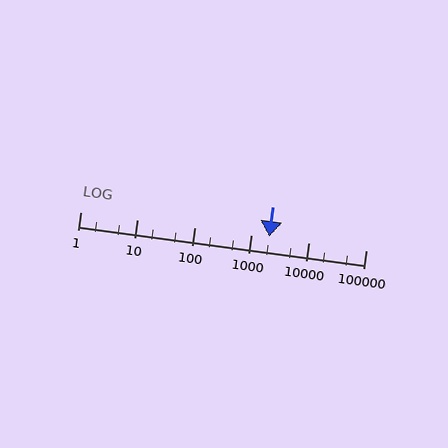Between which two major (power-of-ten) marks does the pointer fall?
The pointer is between 1000 and 10000.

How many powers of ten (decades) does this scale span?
The scale spans 5 decades, from 1 to 100000.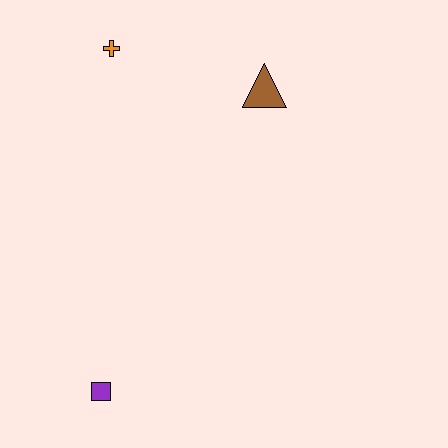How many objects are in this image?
There are 3 objects.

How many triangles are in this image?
There is 1 triangle.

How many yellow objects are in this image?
There are no yellow objects.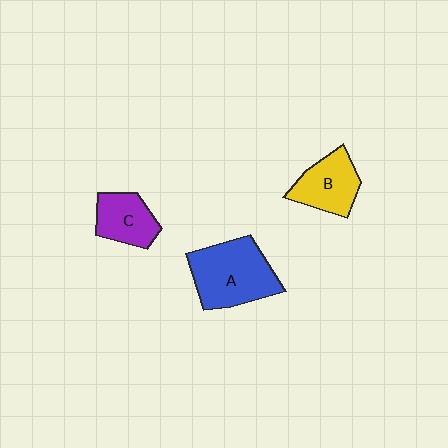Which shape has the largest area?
Shape A (blue).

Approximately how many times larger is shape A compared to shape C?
Approximately 1.7 times.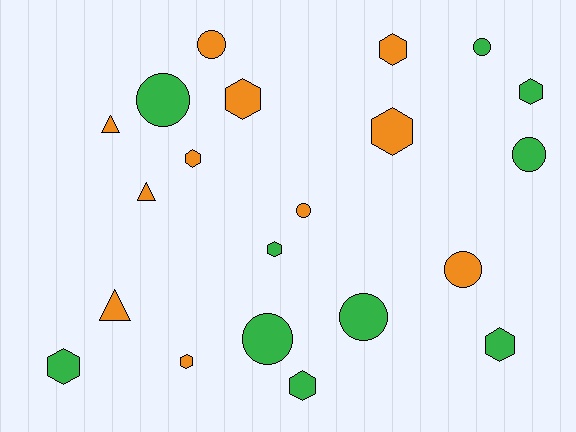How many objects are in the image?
There are 21 objects.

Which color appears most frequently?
Orange, with 11 objects.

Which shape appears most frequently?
Hexagon, with 10 objects.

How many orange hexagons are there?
There are 5 orange hexagons.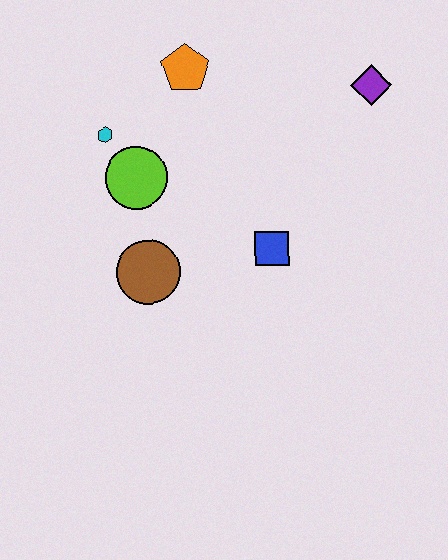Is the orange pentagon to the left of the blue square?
Yes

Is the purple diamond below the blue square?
No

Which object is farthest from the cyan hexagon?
The purple diamond is farthest from the cyan hexagon.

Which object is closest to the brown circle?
The lime circle is closest to the brown circle.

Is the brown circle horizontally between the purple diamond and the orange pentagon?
No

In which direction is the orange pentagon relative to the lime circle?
The orange pentagon is above the lime circle.